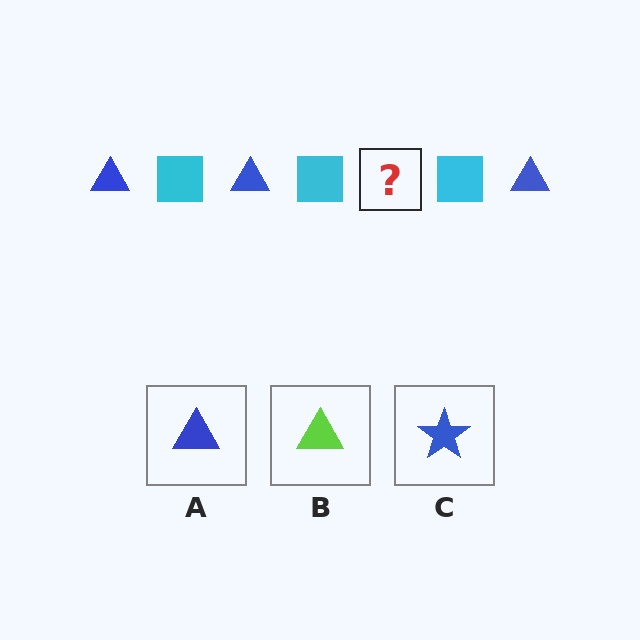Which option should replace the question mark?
Option A.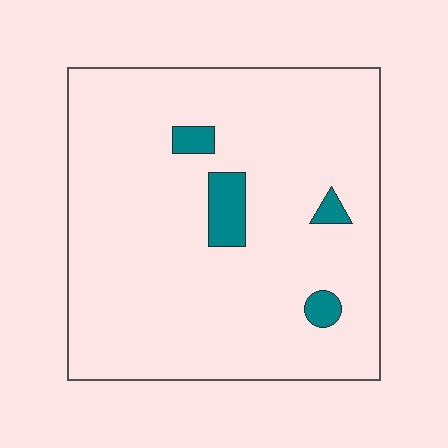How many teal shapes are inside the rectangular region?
4.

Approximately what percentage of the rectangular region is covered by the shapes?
Approximately 5%.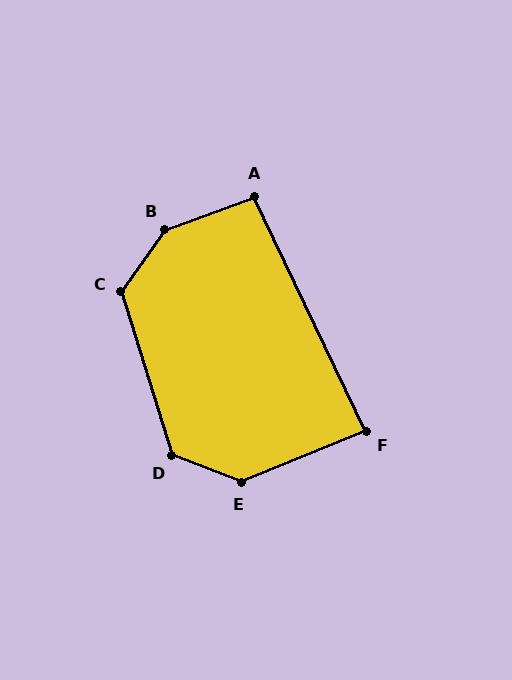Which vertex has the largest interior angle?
B, at approximately 145 degrees.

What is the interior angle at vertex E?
Approximately 137 degrees (obtuse).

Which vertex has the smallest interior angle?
F, at approximately 87 degrees.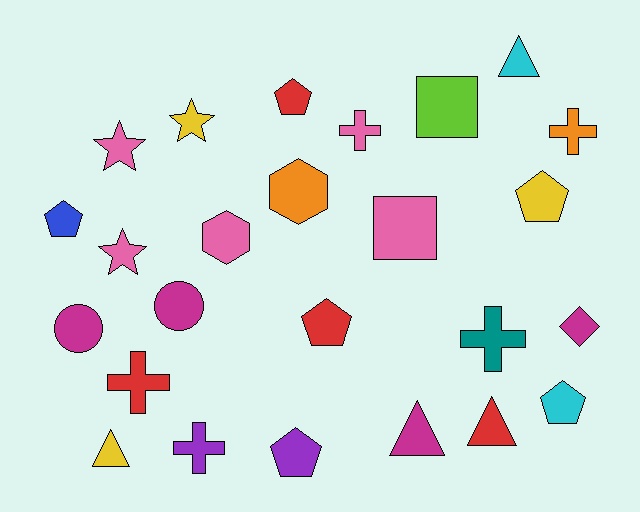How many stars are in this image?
There are 3 stars.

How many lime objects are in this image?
There is 1 lime object.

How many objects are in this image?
There are 25 objects.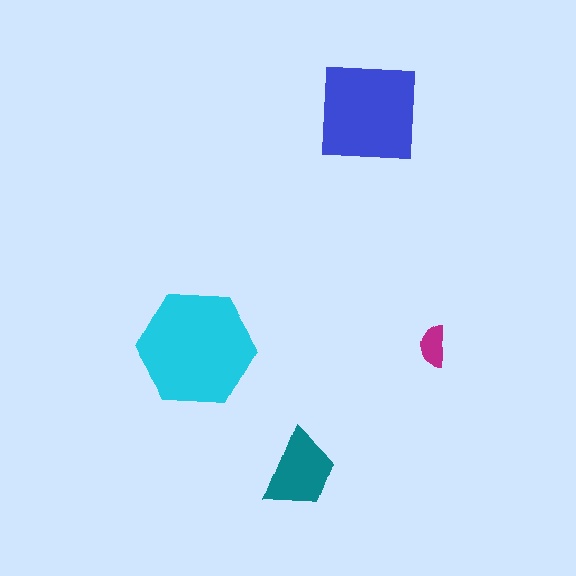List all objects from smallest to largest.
The magenta semicircle, the teal trapezoid, the blue square, the cyan hexagon.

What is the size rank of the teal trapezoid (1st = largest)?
3rd.